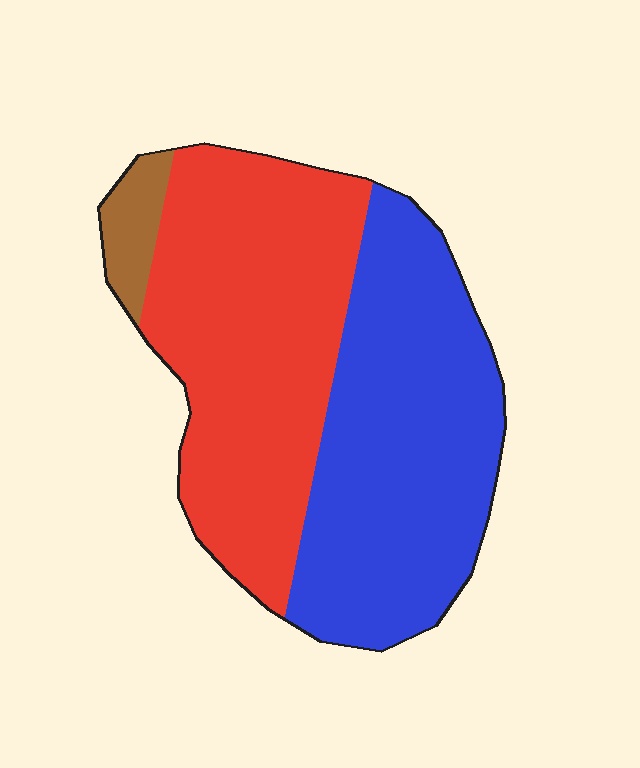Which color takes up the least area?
Brown, at roughly 5%.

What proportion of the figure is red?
Red covers around 50% of the figure.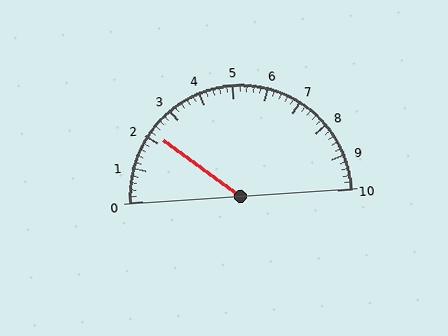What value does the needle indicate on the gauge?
The needle indicates approximately 2.2.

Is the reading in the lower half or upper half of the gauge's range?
The reading is in the lower half of the range (0 to 10).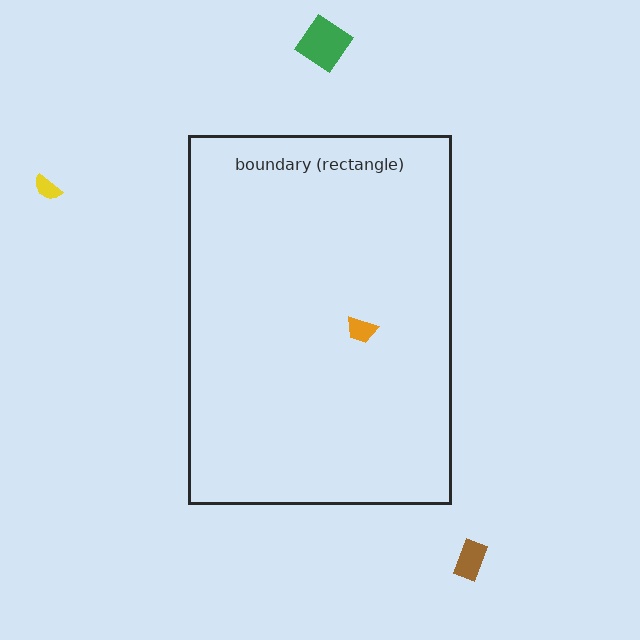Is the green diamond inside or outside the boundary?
Outside.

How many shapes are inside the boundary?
1 inside, 3 outside.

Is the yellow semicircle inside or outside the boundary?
Outside.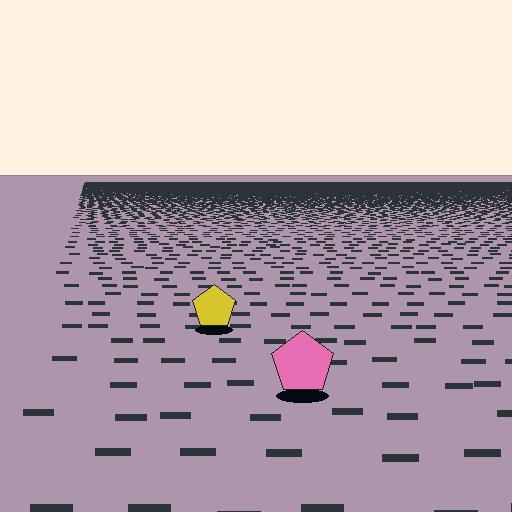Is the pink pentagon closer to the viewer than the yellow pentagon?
Yes. The pink pentagon is closer — you can tell from the texture gradient: the ground texture is coarser near it.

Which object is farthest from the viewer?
The yellow pentagon is farthest from the viewer. It appears smaller and the ground texture around it is denser.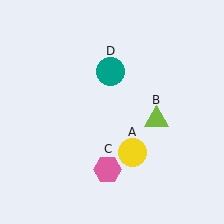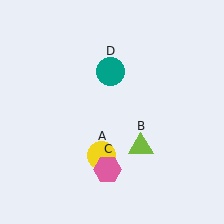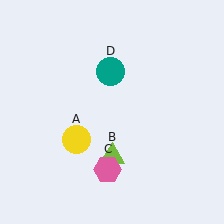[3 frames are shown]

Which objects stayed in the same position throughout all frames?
Pink hexagon (object C) and teal circle (object D) remained stationary.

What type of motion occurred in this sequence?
The yellow circle (object A), lime triangle (object B) rotated clockwise around the center of the scene.